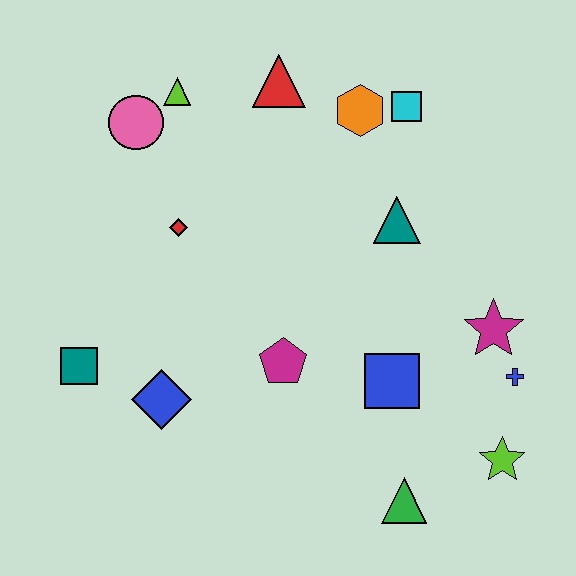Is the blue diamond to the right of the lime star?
No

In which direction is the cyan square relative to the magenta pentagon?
The cyan square is above the magenta pentagon.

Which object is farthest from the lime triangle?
The lime star is farthest from the lime triangle.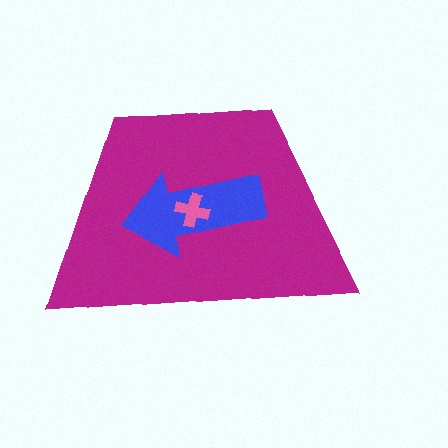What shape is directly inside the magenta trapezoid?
The blue arrow.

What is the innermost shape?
The pink cross.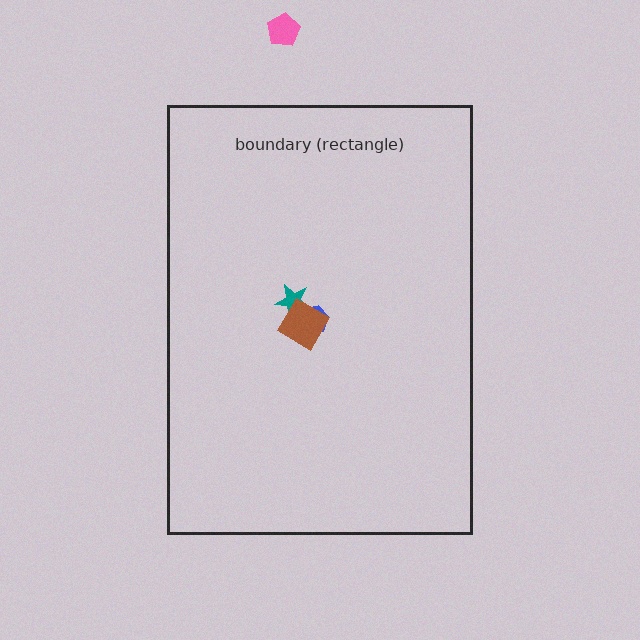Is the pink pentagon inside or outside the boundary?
Outside.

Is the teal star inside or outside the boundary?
Inside.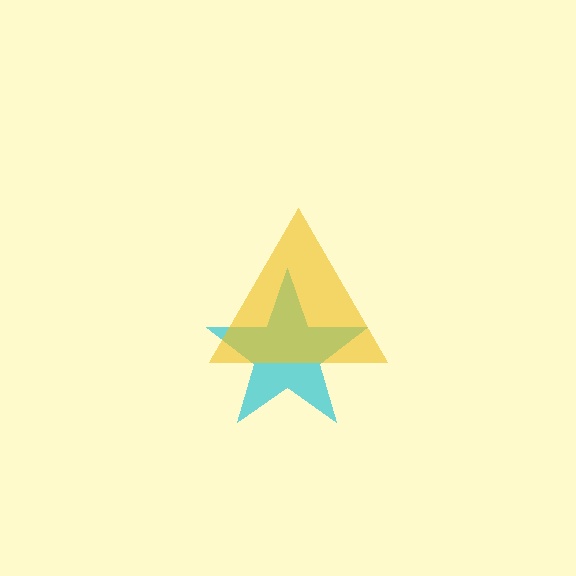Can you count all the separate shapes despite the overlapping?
Yes, there are 2 separate shapes.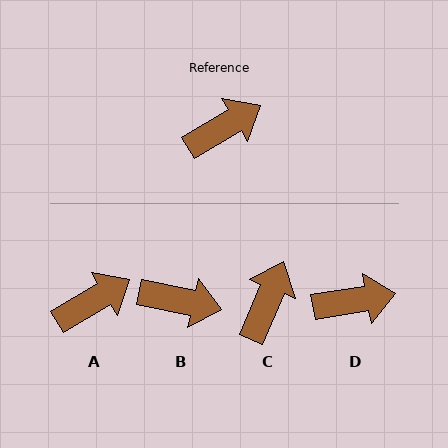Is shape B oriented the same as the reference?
No, it is off by about 43 degrees.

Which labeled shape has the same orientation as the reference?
A.